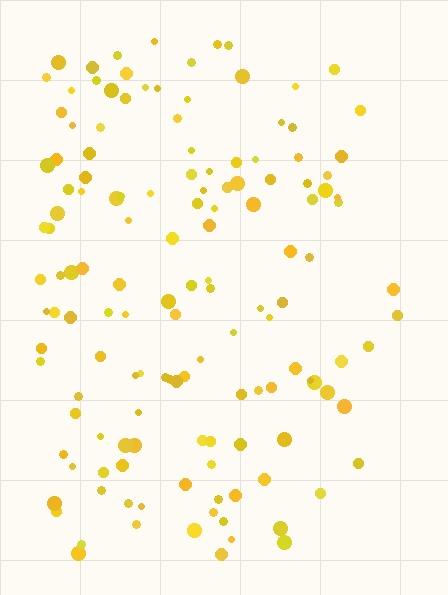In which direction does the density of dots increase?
From right to left, with the left side densest.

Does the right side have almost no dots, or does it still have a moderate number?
Still a moderate number, just noticeably fewer than the left.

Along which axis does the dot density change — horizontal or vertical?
Horizontal.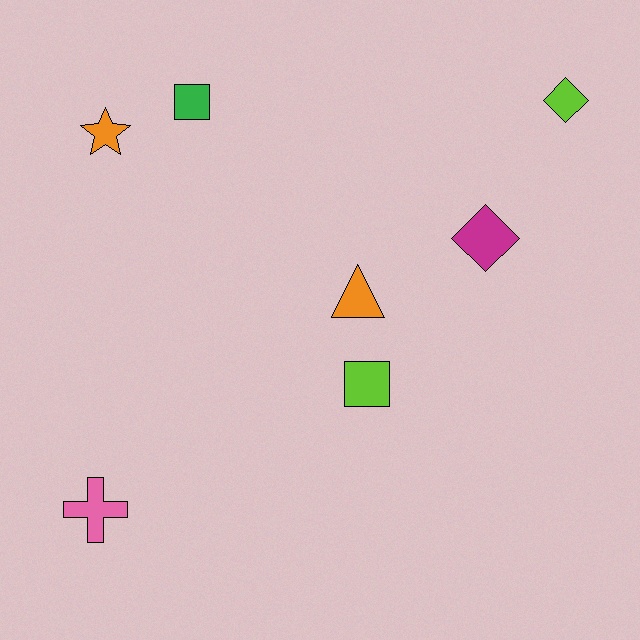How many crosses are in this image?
There is 1 cross.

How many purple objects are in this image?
There are no purple objects.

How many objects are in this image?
There are 7 objects.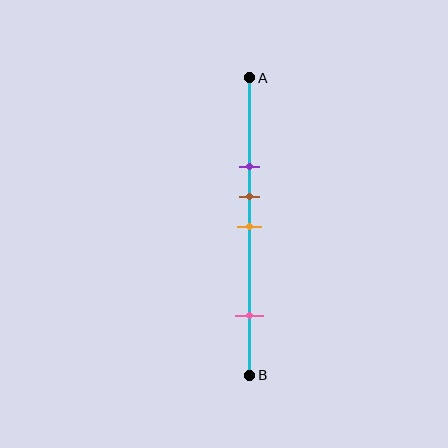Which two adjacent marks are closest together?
The brown and orange marks are the closest adjacent pair.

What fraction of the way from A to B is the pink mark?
The pink mark is approximately 80% (0.8) of the way from A to B.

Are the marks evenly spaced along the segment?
No, the marks are not evenly spaced.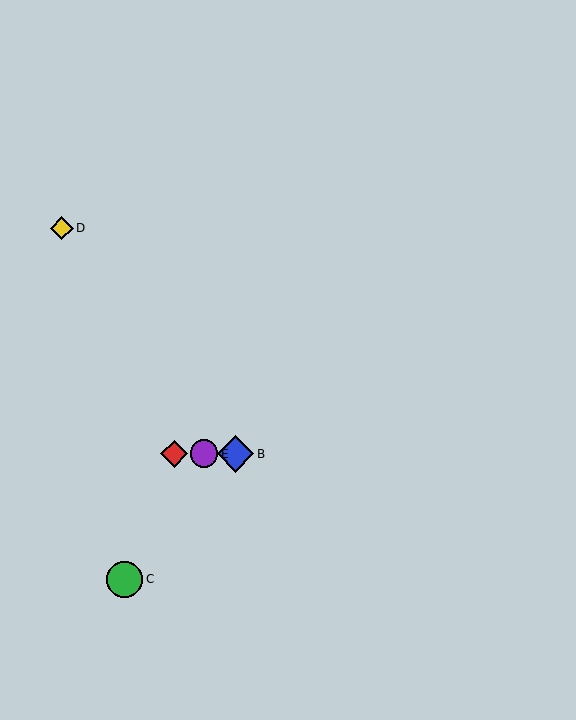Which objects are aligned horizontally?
Objects A, B, E are aligned horizontally.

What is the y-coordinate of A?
Object A is at y≈454.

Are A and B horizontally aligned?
Yes, both are at y≈454.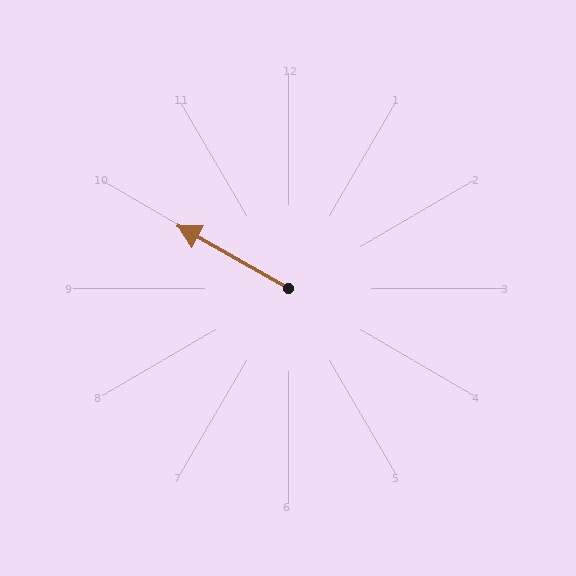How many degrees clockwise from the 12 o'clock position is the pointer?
Approximately 300 degrees.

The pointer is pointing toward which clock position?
Roughly 10 o'clock.